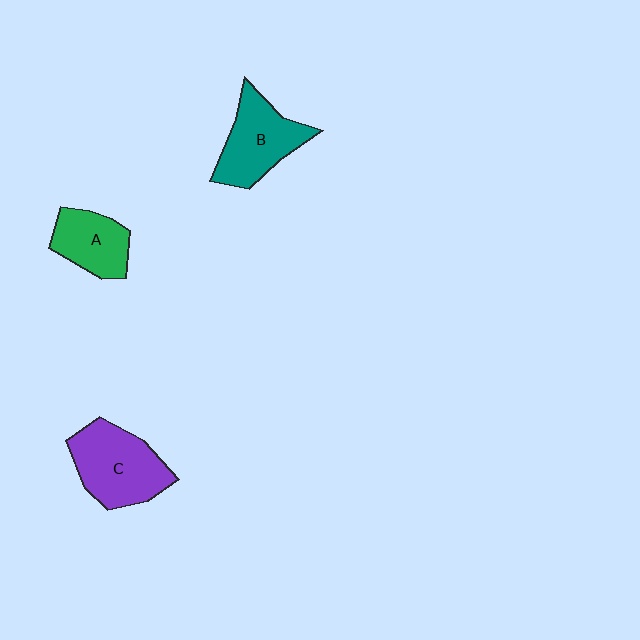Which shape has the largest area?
Shape C (purple).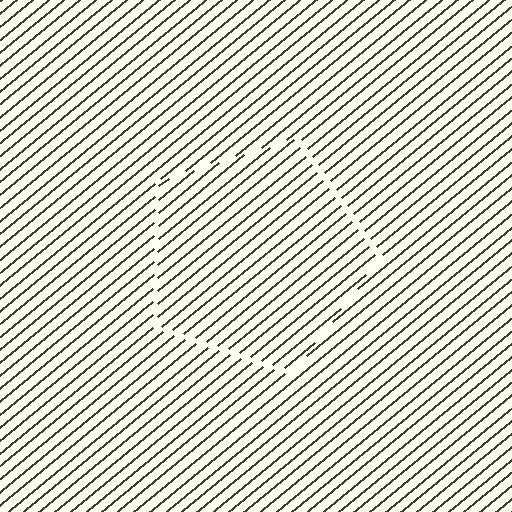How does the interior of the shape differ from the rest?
The interior of the shape contains the same grating, shifted by half a period — the contour is defined by the phase discontinuity where line-ends from the inner and outer gratings abut.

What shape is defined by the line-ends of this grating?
An illusory pentagon. The interior of the shape contains the same grating, shifted by half a period — the contour is defined by the phase discontinuity where line-ends from the inner and outer gratings abut.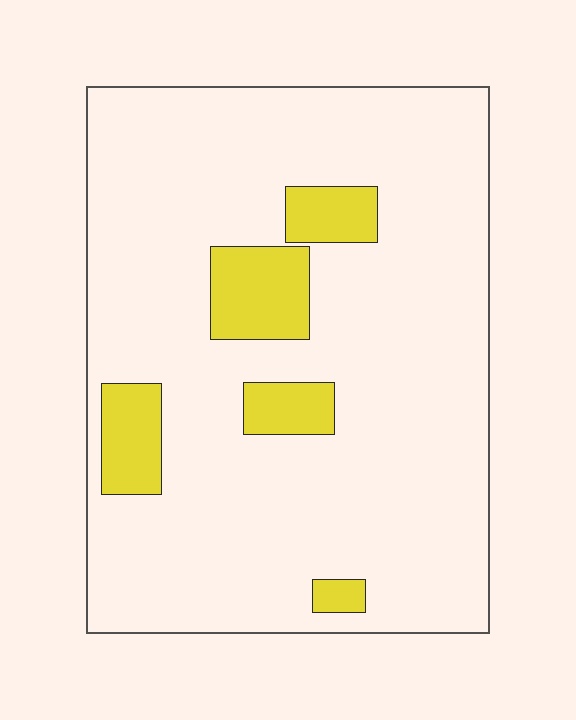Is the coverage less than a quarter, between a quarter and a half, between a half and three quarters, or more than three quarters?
Less than a quarter.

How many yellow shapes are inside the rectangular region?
5.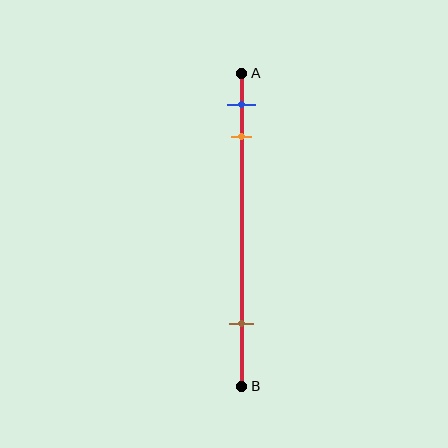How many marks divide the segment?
There are 3 marks dividing the segment.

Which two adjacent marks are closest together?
The blue and orange marks are the closest adjacent pair.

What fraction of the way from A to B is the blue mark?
The blue mark is approximately 10% (0.1) of the way from A to B.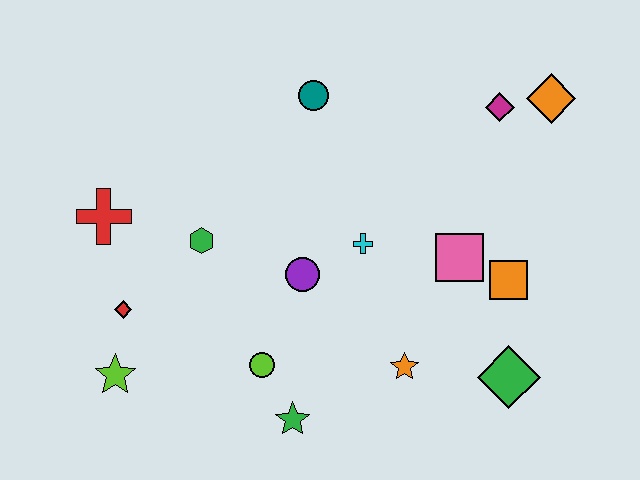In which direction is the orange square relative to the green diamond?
The orange square is above the green diamond.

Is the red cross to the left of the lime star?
Yes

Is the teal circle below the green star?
No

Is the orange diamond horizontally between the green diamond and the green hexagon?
No